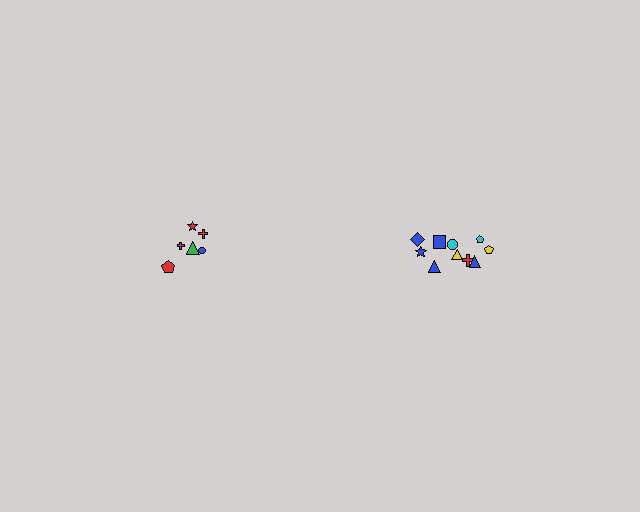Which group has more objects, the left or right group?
The right group.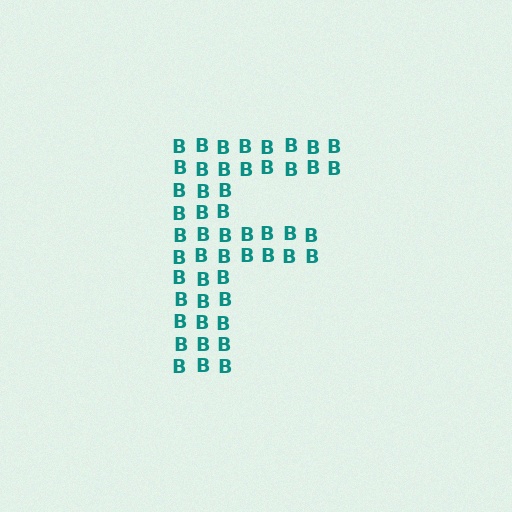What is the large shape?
The large shape is the letter F.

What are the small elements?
The small elements are letter B's.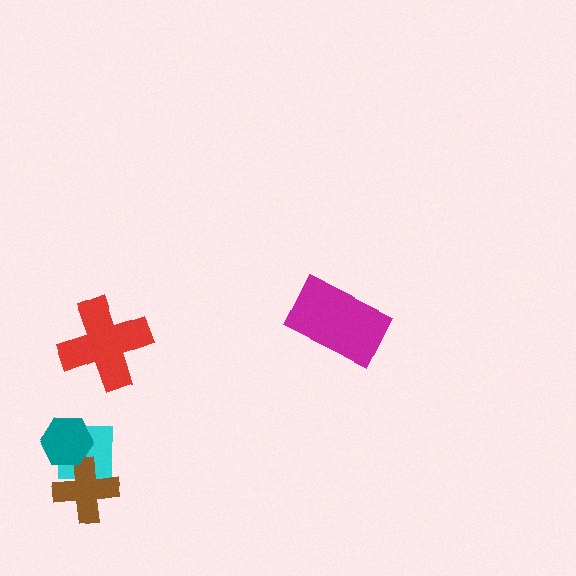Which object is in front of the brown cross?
The teal hexagon is in front of the brown cross.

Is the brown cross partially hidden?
Yes, it is partially covered by another shape.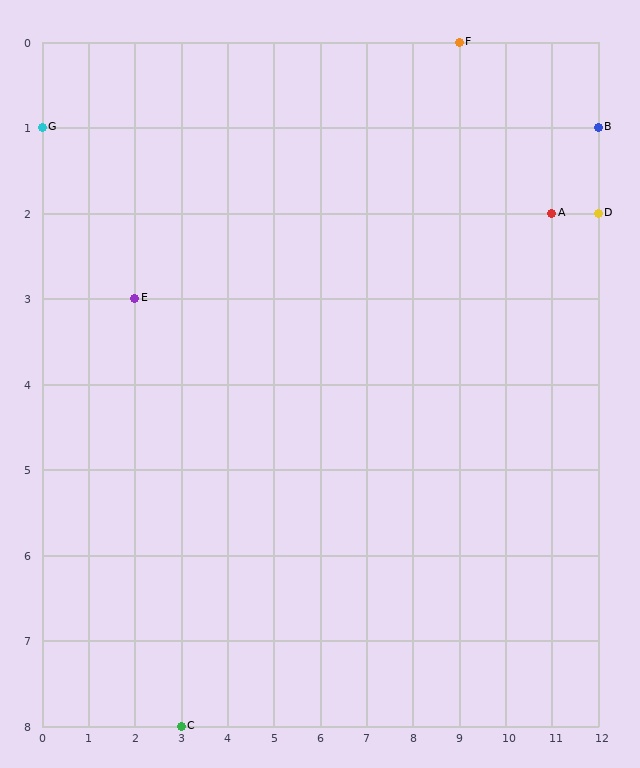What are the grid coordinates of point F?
Point F is at grid coordinates (9, 0).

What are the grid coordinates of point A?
Point A is at grid coordinates (11, 2).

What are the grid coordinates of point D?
Point D is at grid coordinates (12, 2).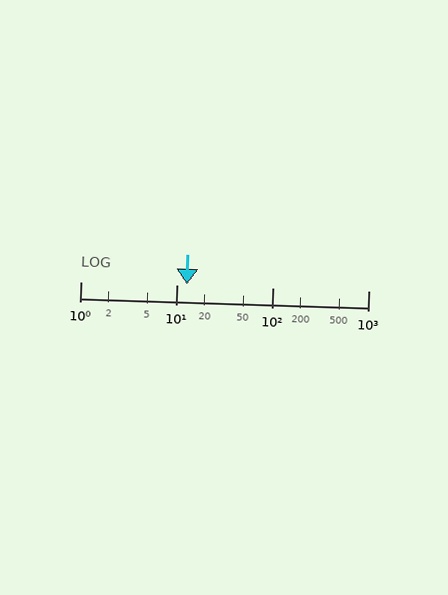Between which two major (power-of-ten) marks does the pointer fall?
The pointer is between 10 and 100.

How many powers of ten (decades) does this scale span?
The scale spans 3 decades, from 1 to 1000.